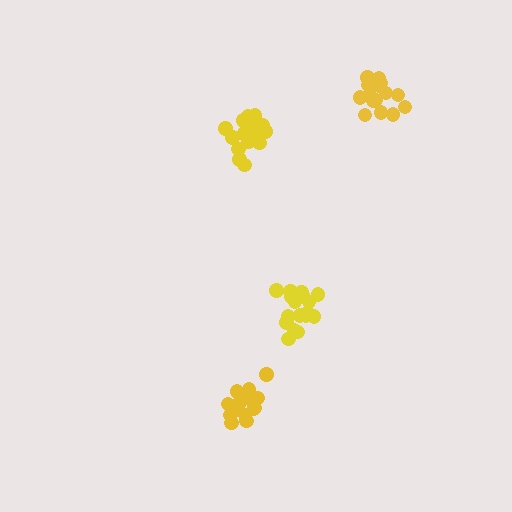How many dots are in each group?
Group 1: 18 dots, Group 2: 16 dots, Group 3: 20 dots, Group 4: 17 dots (71 total).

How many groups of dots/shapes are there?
There are 4 groups.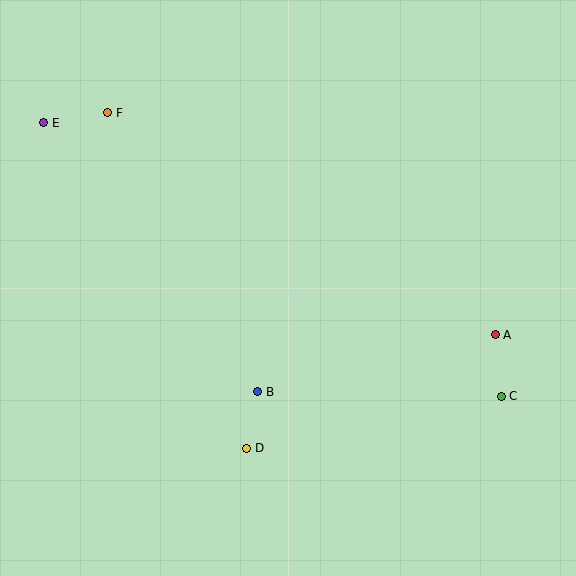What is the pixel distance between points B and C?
The distance between B and C is 243 pixels.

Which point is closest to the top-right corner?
Point A is closest to the top-right corner.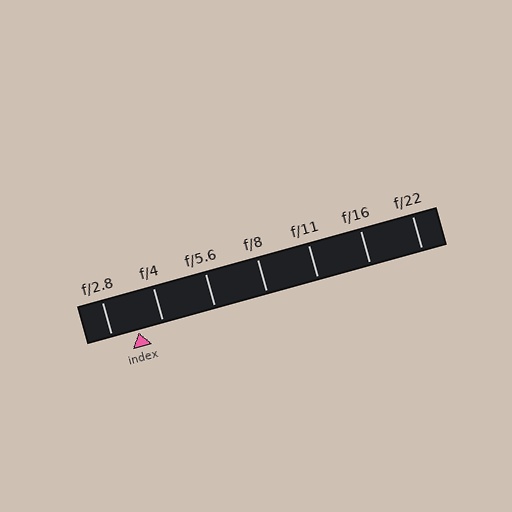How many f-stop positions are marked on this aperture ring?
There are 7 f-stop positions marked.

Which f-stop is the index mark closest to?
The index mark is closest to f/4.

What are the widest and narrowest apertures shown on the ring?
The widest aperture shown is f/2.8 and the narrowest is f/22.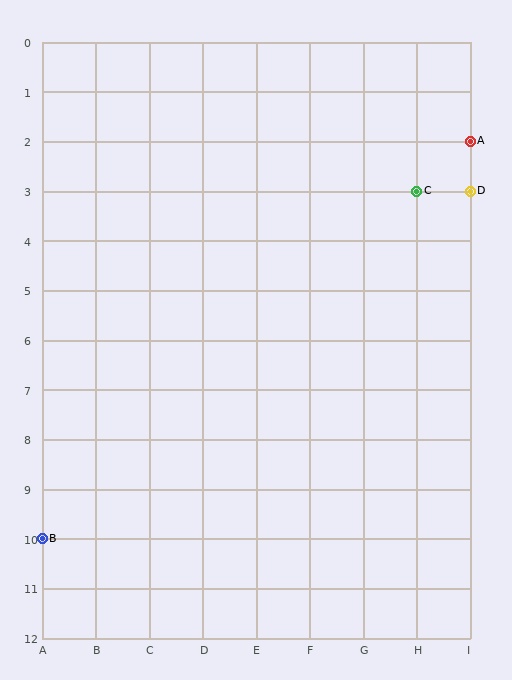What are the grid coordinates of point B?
Point B is at grid coordinates (A, 10).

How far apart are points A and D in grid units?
Points A and D are 1 row apart.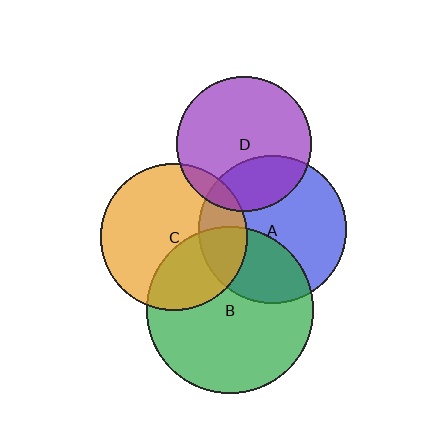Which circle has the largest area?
Circle B (green).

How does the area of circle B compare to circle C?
Approximately 1.3 times.